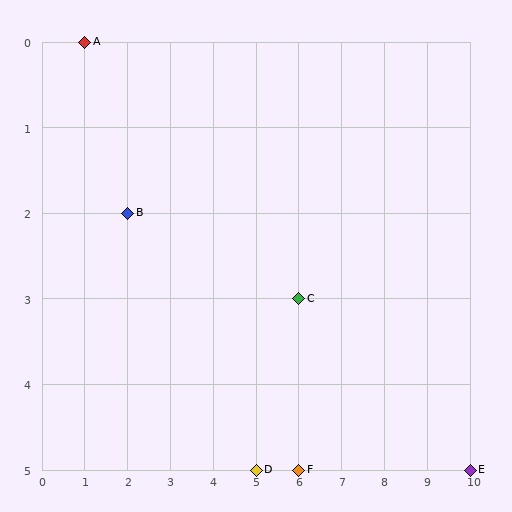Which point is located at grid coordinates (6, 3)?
Point C is at (6, 3).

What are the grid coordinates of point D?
Point D is at grid coordinates (5, 5).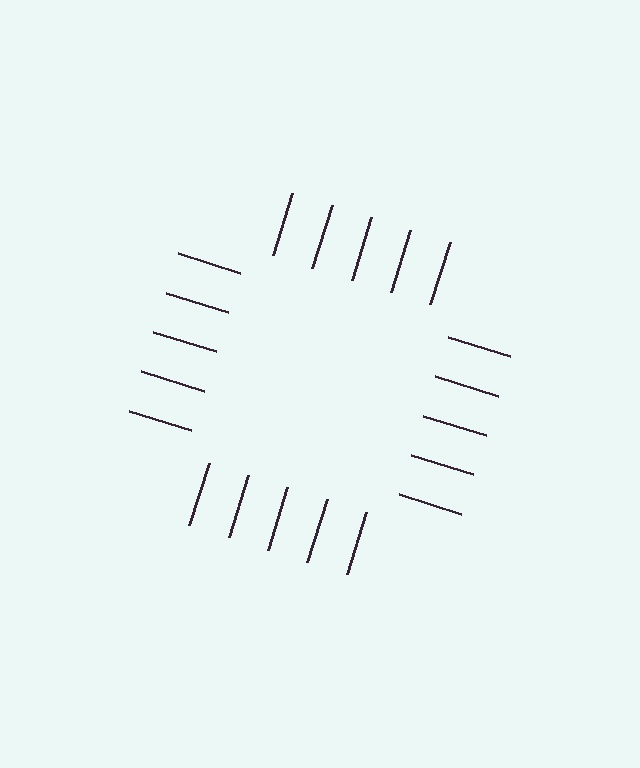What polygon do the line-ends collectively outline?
An illusory square — the line segments terminate on its edges but no continuous stroke is drawn.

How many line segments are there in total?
20 — 5 along each of the 4 edges.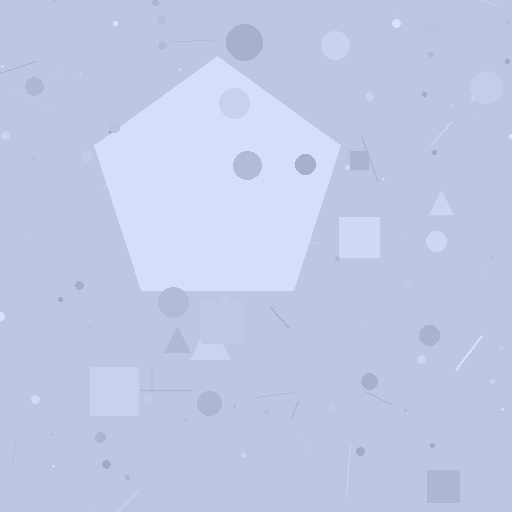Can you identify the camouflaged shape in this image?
The camouflaged shape is a pentagon.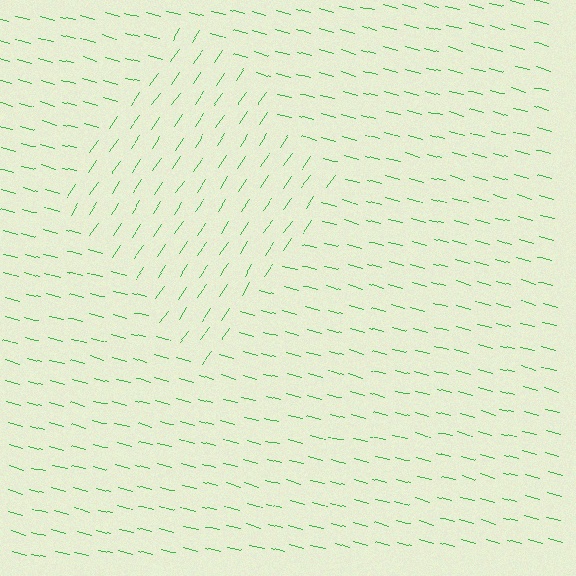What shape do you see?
I see a diamond.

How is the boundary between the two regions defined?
The boundary is defined purely by a change in line orientation (approximately 71 degrees difference). All lines are the same color and thickness.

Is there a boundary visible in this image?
Yes, there is a texture boundary formed by a change in line orientation.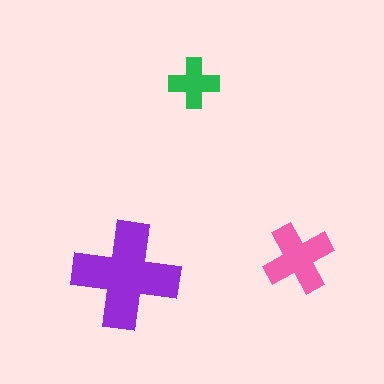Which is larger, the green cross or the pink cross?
The pink one.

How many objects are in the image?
There are 3 objects in the image.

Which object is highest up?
The green cross is topmost.